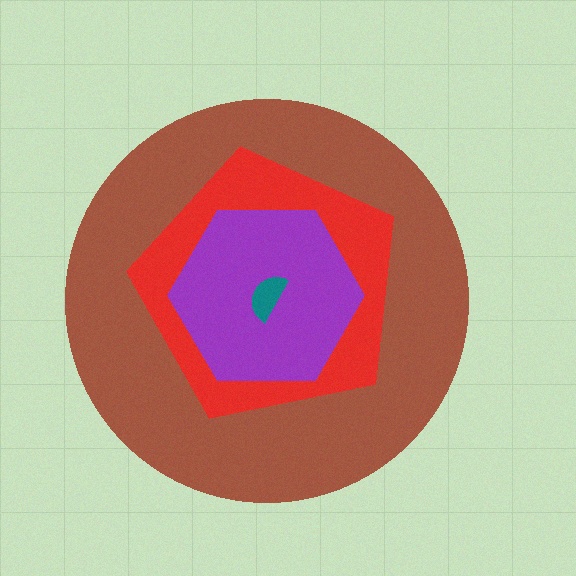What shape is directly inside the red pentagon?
The purple hexagon.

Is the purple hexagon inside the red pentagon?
Yes.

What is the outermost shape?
The brown circle.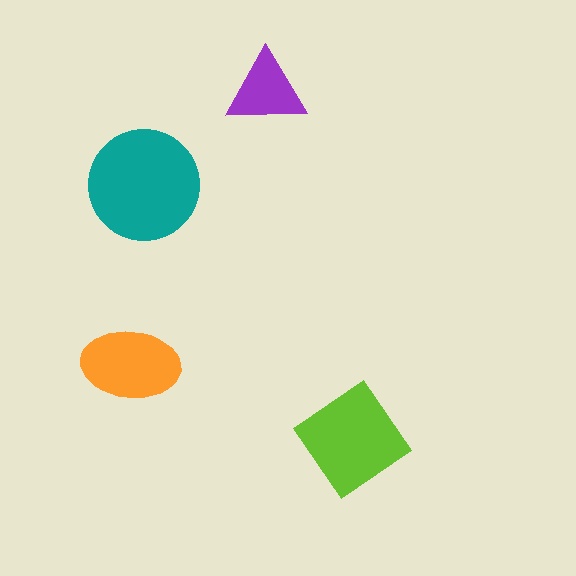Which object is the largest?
The teal circle.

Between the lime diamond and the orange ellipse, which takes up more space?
The lime diamond.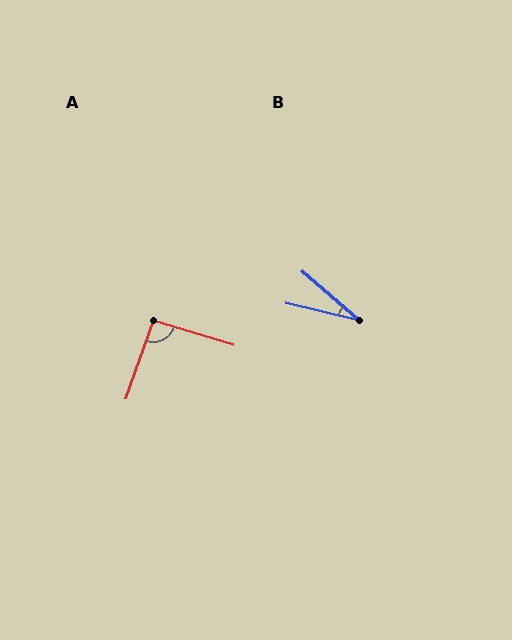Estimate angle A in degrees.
Approximately 92 degrees.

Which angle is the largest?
A, at approximately 92 degrees.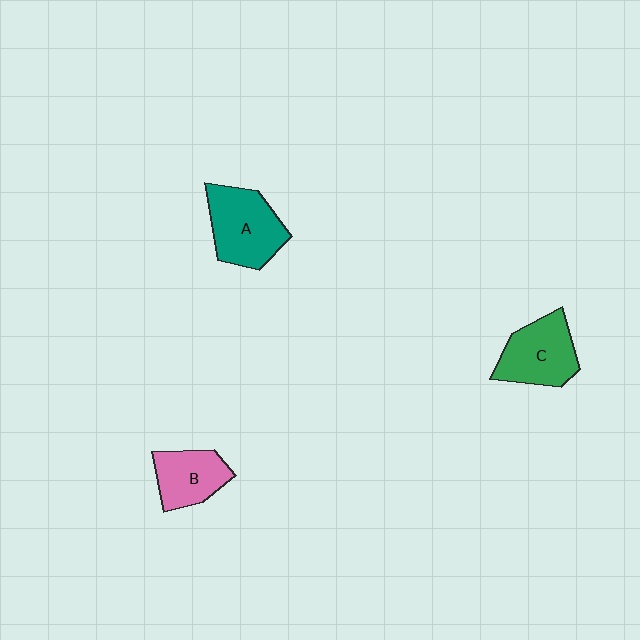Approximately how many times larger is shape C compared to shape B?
Approximately 1.3 times.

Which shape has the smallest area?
Shape B (pink).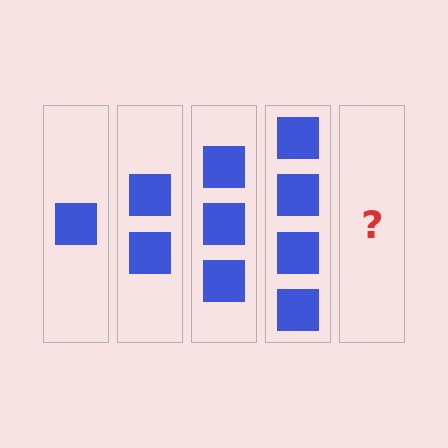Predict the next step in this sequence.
The next step is 5 squares.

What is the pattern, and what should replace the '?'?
The pattern is that each step adds one more square. The '?' should be 5 squares.